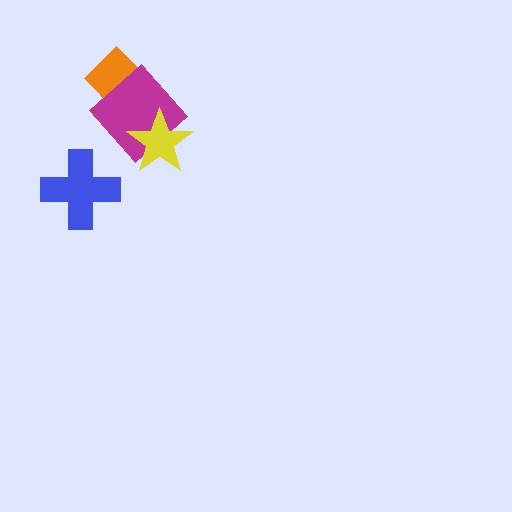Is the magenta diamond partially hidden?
Yes, it is partially covered by another shape.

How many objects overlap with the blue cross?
0 objects overlap with the blue cross.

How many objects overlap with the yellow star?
1 object overlaps with the yellow star.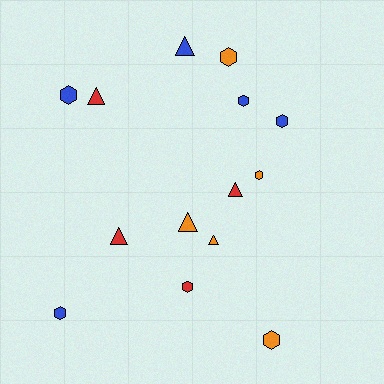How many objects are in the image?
There are 14 objects.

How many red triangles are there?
There are 3 red triangles.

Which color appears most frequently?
Orange, with 5 objects.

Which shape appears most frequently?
Hexagon, with 8 objects.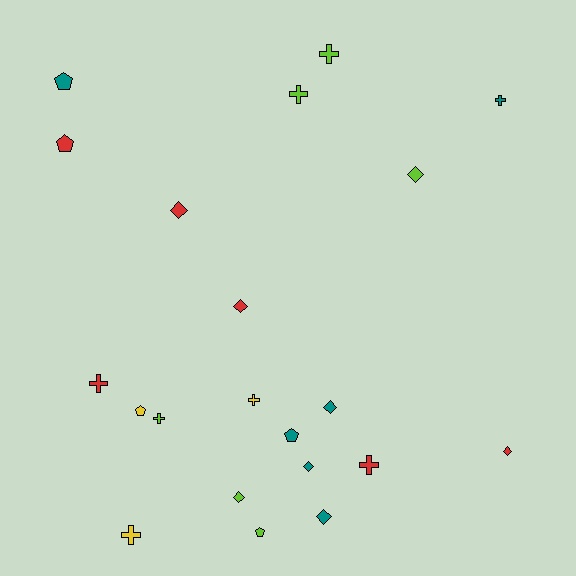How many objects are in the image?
There are 21 objects.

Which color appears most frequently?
Red, with 6 objects.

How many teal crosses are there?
There is 1 teal cross.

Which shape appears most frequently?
Diamond, with 8 objects.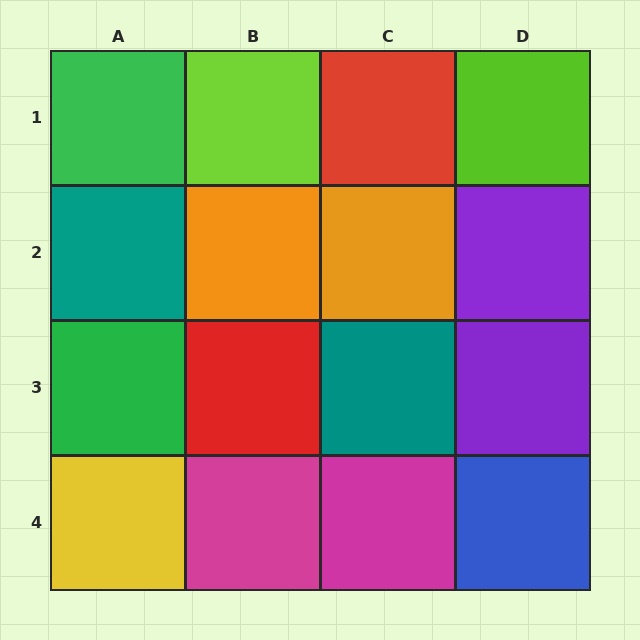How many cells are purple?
2 cells are purple.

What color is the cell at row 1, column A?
Green.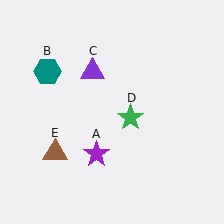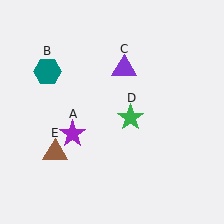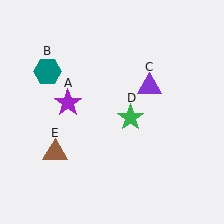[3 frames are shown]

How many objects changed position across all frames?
2 objects changed position: purple star (object A), purple triangle (object C).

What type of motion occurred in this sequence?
The purple star (object A), purple triangle (object C) rotated clockwise around the center of the scene.